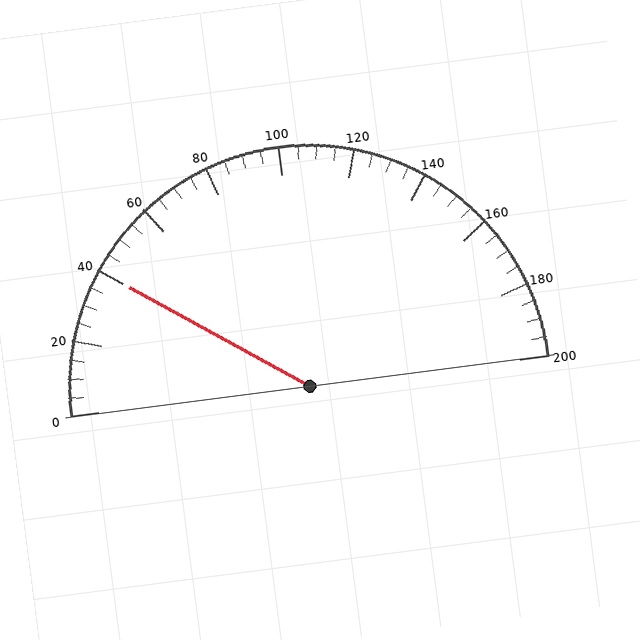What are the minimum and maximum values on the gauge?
The gauge ranges from 0 to 200.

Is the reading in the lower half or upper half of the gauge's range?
The reading is in the lower half of the range (0 to 200).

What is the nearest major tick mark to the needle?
The nearest major tick mark is 40.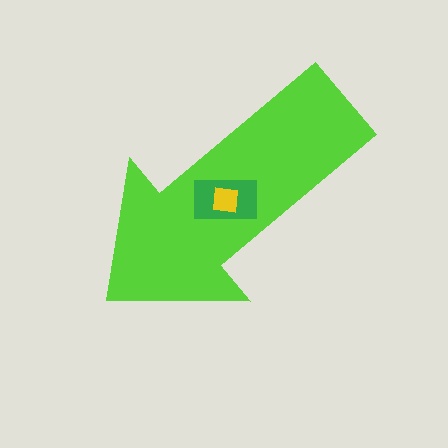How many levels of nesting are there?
3.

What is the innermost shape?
The yellow square.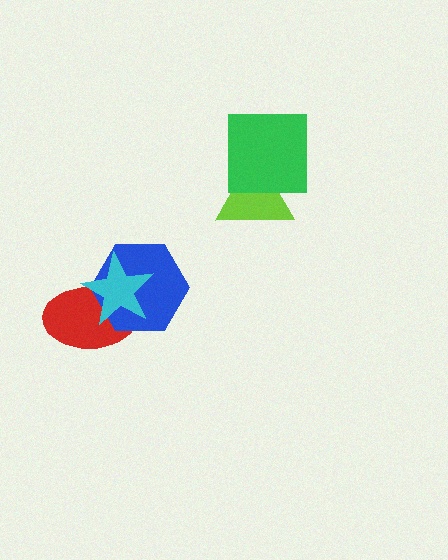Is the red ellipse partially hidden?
Yes, it is partially covered by another shape.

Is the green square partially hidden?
No, no other shape covers it.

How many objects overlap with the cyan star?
2 objects overlap with the cyan star.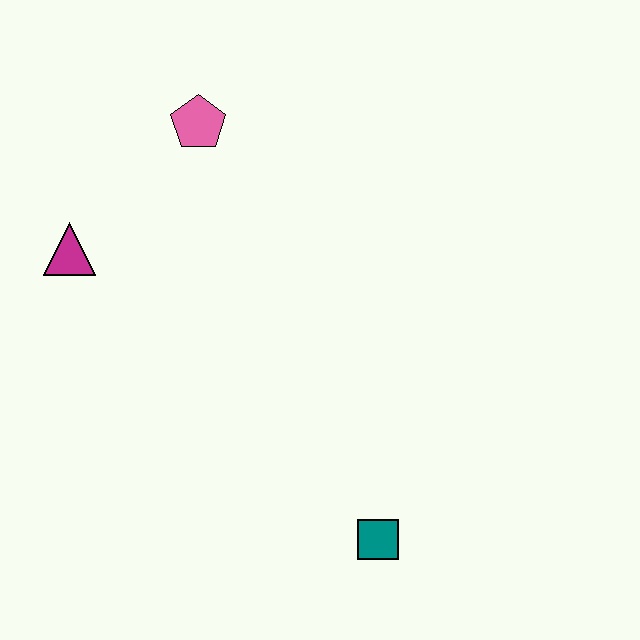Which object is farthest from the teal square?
The pink pentagon is farthest from the teal square.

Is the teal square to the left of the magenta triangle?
No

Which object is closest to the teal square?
The magenta triangle is closest to the teal square.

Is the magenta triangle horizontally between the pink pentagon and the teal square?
No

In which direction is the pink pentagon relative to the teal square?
The pink pentagon is above the teal square.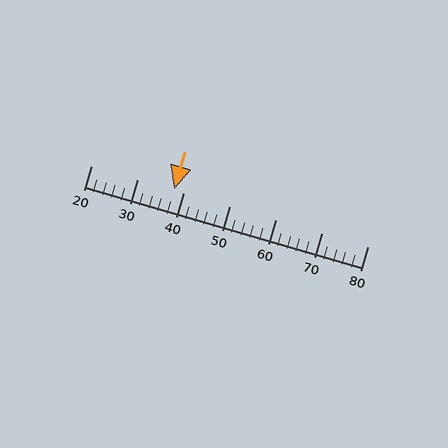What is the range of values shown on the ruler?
The ruler shows values from 20 to 80.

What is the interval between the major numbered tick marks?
The major tick marks are spaced 10 units apart.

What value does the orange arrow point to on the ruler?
The orange arrow points to approximately 38.